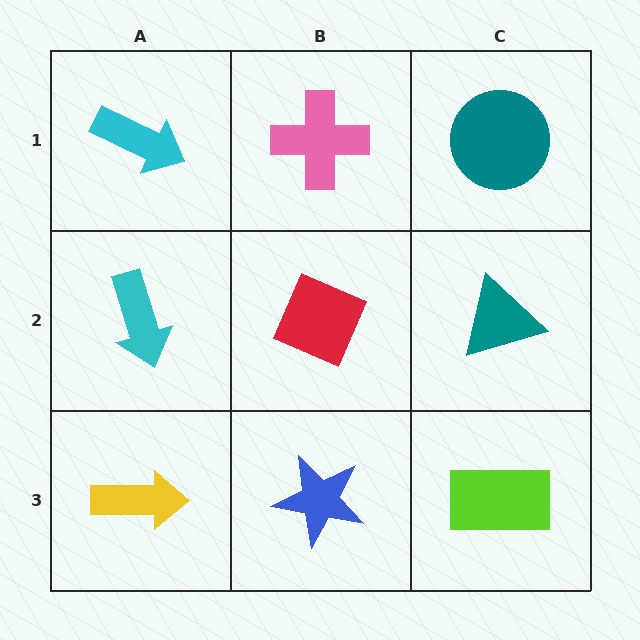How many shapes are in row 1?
3 shapes.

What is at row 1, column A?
A cyan arrow.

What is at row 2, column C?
A teal triangle.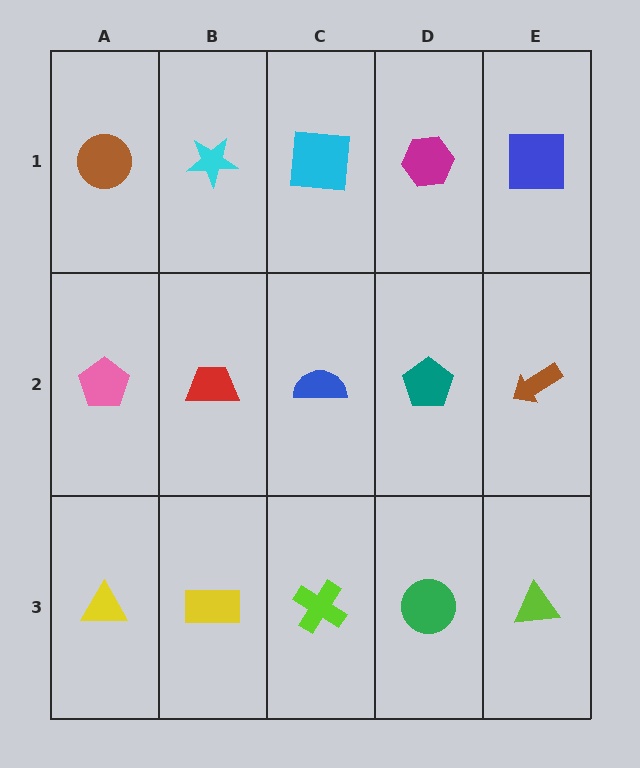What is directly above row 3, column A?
A pink pentagon.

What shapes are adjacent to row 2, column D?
A magenta hexagon (row 1, column D), a green circle (row 3, column D), a blue semicircle (row 2, column C), a brown arrow (row 2, column E).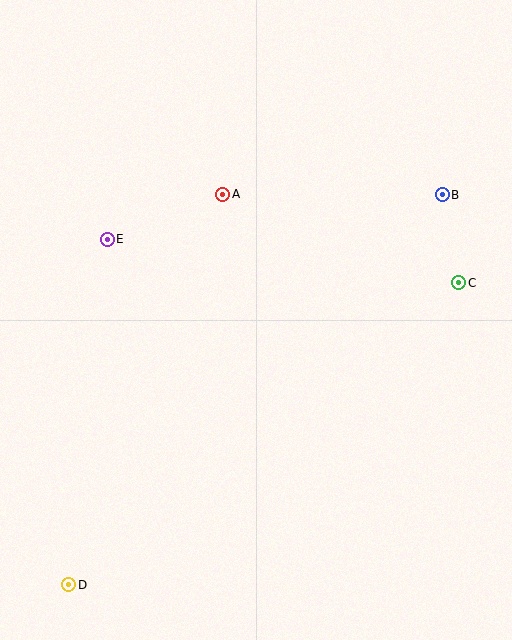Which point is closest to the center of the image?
Point A at (223, 194) is closest to the center.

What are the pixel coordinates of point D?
Point D is at (69, 585).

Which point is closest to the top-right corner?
Point B is closest to the top-right corner.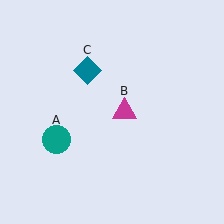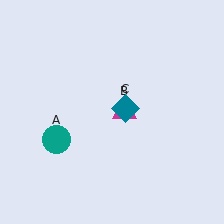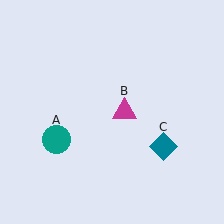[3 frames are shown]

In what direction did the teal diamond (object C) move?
The teal diamond (object C) moved down and to the right.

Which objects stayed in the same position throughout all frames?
Teal circle (object A) and magenta triangle (object B) remained stationary.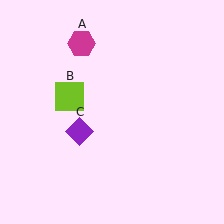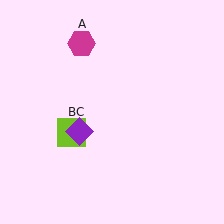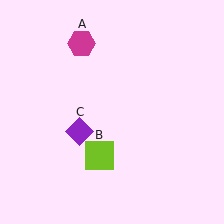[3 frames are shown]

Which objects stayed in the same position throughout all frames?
Magenta hexagon (object A) and purple diamond (object C) remained stationary.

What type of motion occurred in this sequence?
The lime square (object B) rotated counterclockwise around the center of the scene.